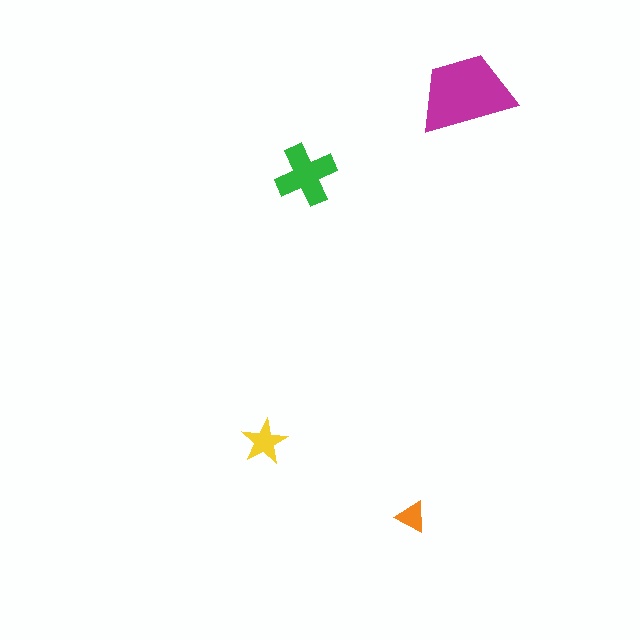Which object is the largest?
The magenta trapezoid.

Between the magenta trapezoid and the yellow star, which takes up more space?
The magenta trapezoid.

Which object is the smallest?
The orange triangle.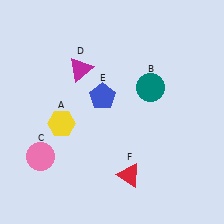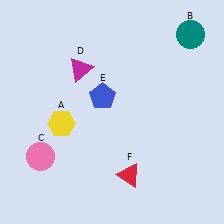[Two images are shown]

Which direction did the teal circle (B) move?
The teal circle (B) moved up.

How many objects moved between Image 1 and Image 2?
1 object moved between the two images.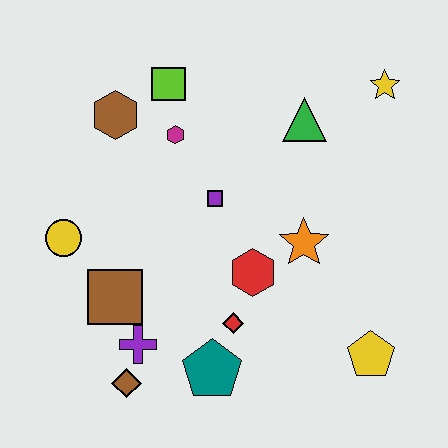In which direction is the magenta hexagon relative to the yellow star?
The magenta hexagon is to the left of the yellow star.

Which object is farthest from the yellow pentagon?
The brown hexagon is farthest from the yellow pentagon.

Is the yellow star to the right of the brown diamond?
Yes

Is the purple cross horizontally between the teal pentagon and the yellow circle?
Yes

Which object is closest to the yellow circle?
The brown square is closest to the yellow circle.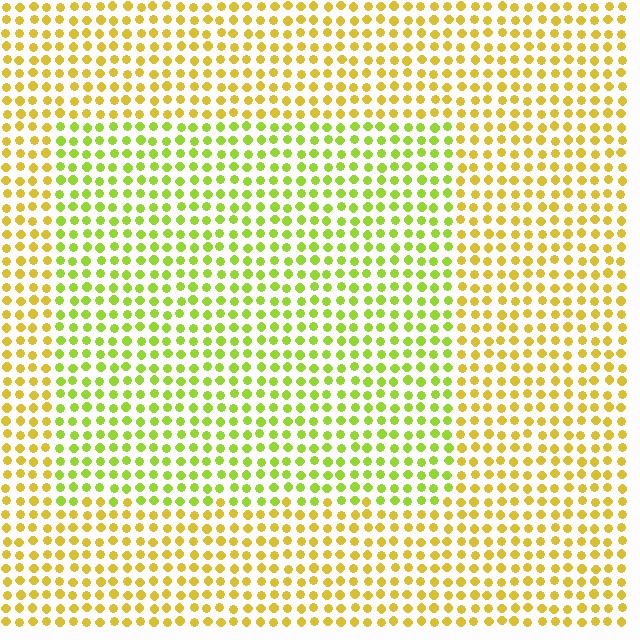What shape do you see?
I see a rectangle.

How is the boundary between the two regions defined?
The boundary is defined purely by a slight shift in hue (about 34 degrees). Spacing, size, and orientation are identical on both sides.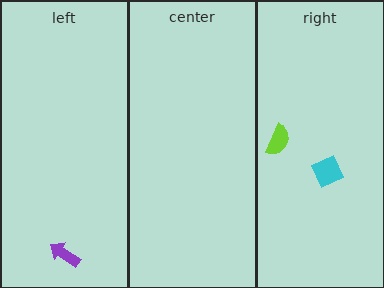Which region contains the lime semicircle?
The right region.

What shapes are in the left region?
The purple arrow.